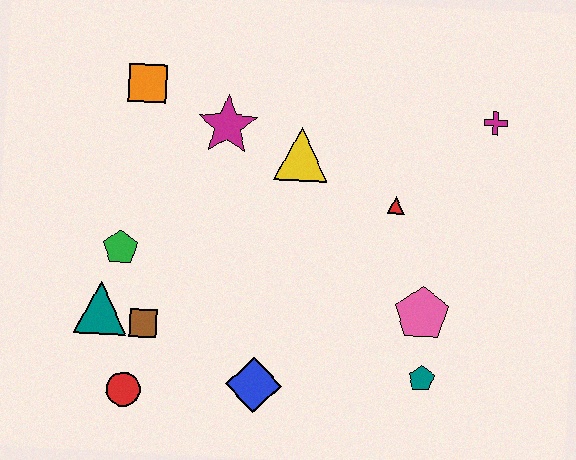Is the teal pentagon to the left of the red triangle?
No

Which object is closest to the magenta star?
The yellow triangle is closest to the magenta star.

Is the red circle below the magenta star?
Yes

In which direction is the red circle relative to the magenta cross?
The red circle is to the left of the magenta cross.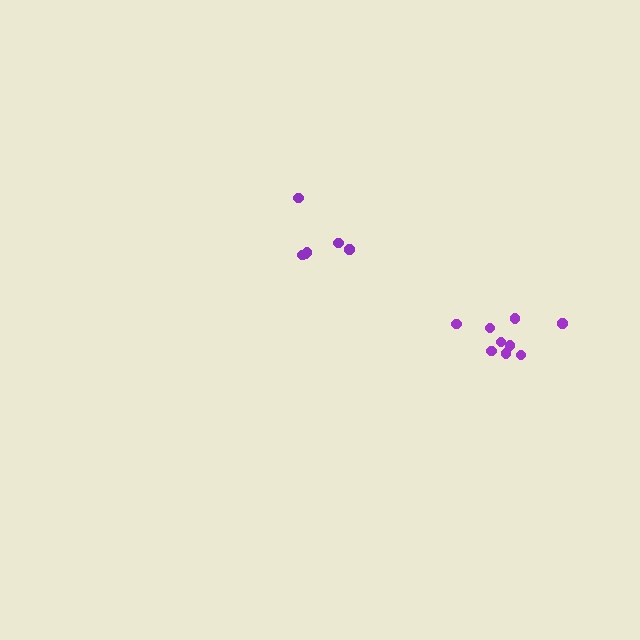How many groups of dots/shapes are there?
There are 2 groups.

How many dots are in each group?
Group 1: 9 dots, Group 2: 6 dots (15 total).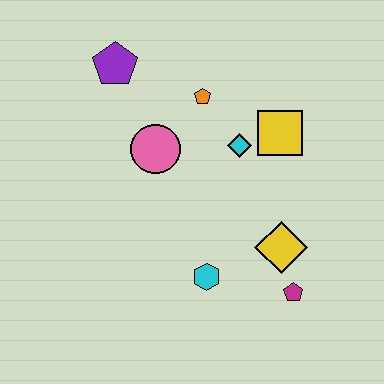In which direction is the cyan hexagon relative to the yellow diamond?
The cyan hexagon is to the left of the yellow diamond.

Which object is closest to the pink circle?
The orange pentagon is closest to the pink circle.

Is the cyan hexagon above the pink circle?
No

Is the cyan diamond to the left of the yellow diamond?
Yes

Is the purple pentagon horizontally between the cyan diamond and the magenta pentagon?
No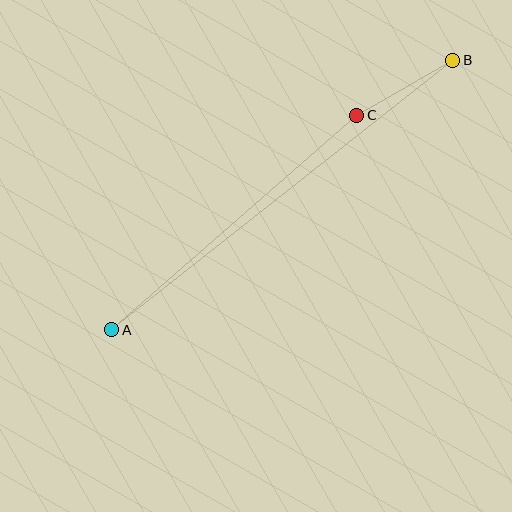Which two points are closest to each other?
Points B and C are closest to each other.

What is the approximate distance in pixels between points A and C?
The distance between A and C is approximately 326 pixels.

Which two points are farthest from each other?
Points A and B are farthest from each other.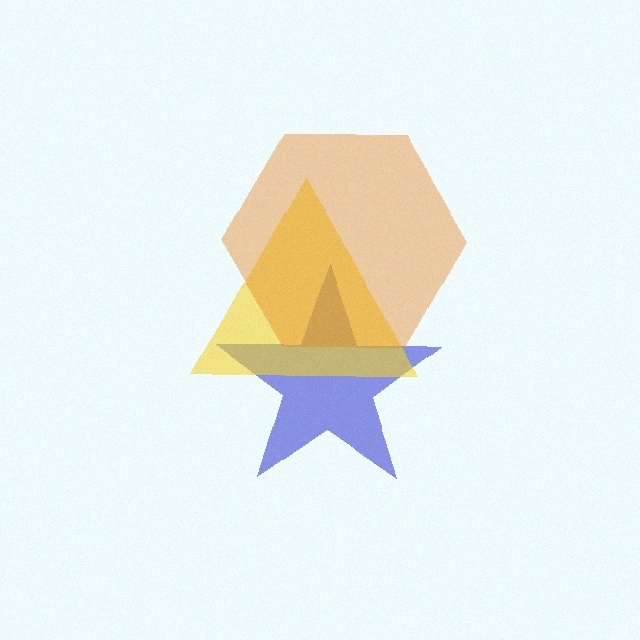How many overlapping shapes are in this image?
There are 3 overlapping shapes in the image.